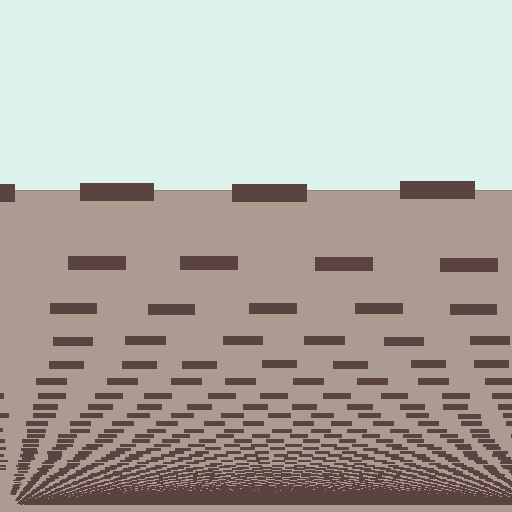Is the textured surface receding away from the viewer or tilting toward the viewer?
The surface appears to tilt toward the viewer. Texture elements get larger and sparser toward the top.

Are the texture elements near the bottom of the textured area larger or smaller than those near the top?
Smaller. The gradient is inverted — elements near the bottom are smaller and denser.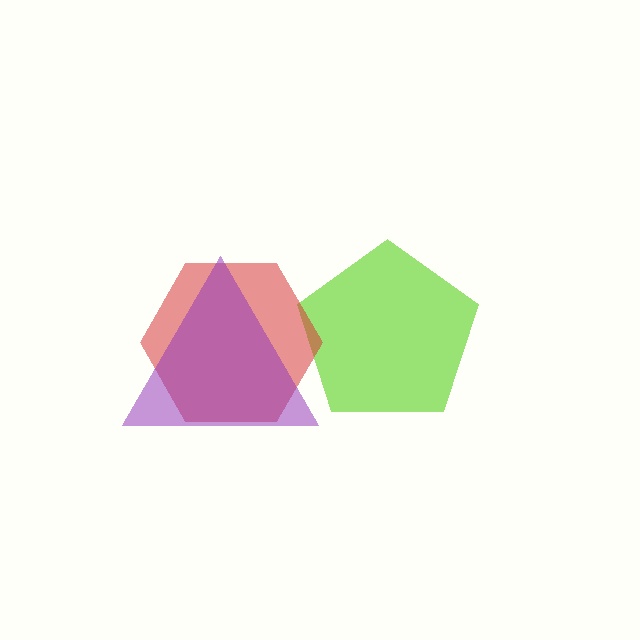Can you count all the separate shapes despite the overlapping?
Yes, there are 3 separate shapes.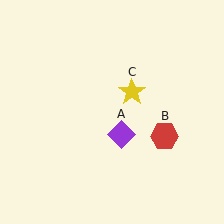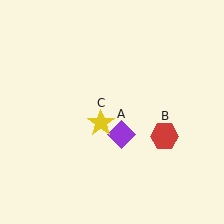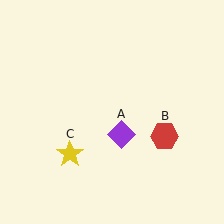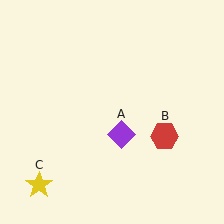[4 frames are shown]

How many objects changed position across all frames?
1 object changed position: yellow star (object C).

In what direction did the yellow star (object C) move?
The yellow star (object C) moved down and to the left.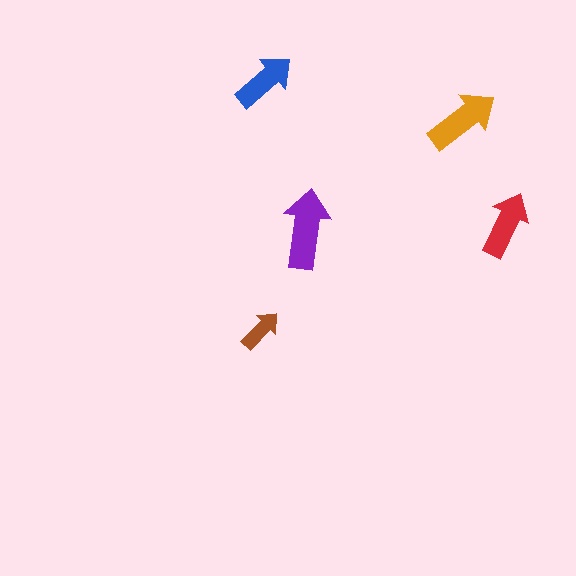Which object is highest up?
The blue arrow is topmost.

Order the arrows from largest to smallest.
the purple one, the orange one, the red one, the blue one, the brown one.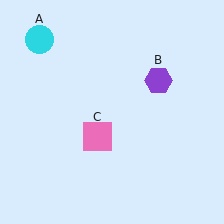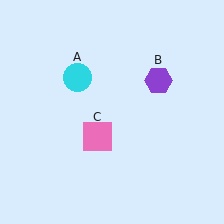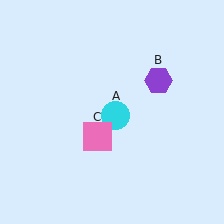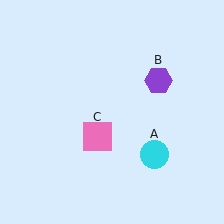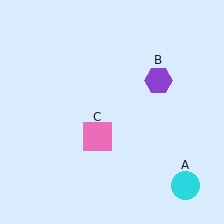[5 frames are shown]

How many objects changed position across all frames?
1 object changed position: cyan circle (object A).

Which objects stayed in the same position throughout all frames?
Purple hexagon (object B) and pink square (object C) remained stationary.